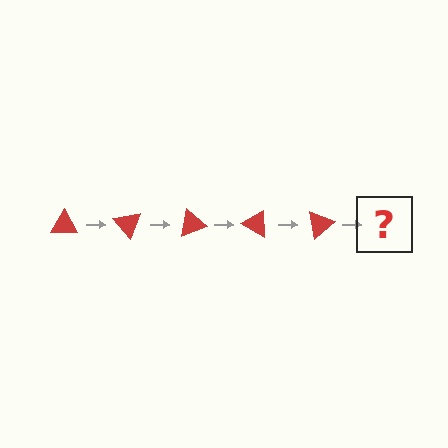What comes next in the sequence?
The next element should be a red triangle rotated 250 degrees.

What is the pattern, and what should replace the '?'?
The pattern is that the triangle rotates 50 degrees each step. The '?' should be a red triangle rotated 250 degrees.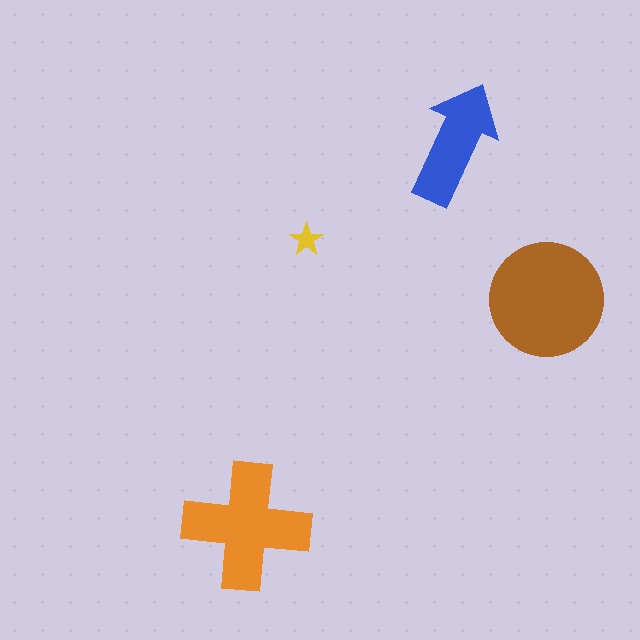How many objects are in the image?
There are 4 objects in the image.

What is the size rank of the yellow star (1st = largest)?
4th.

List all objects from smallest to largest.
The yellow star, the blue arrow, the orange cross, the brown circle.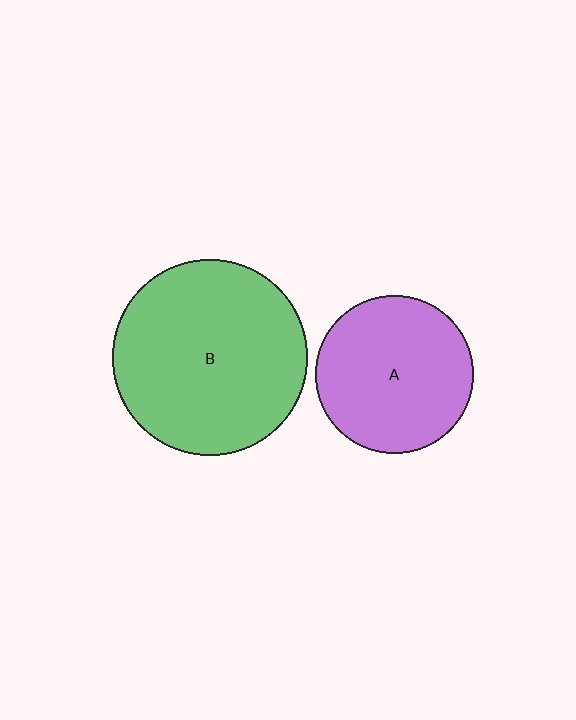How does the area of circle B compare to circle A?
Approximately 1.5 times.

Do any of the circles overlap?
No, none of the circles overlap.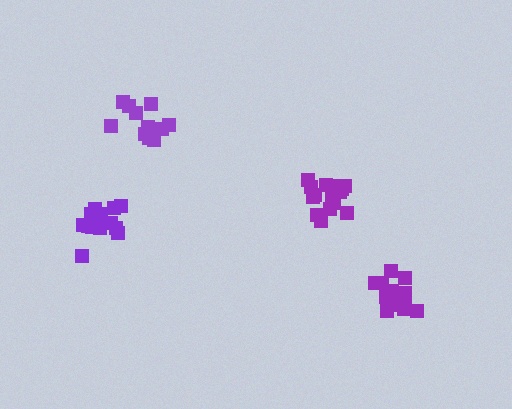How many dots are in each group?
Group 1: 16 dots, Group 2: 14 dots, Group 3: 12 dots, Group 4: 17 dots (59 total).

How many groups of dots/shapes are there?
There are 4 groups.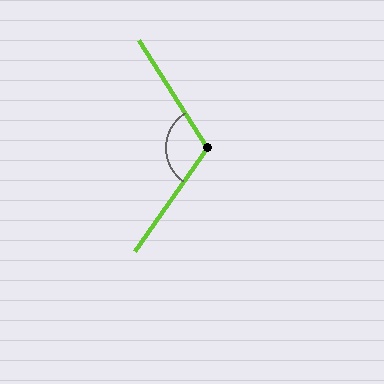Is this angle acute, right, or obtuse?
It is obtuse.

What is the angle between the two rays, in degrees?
Approximately 113 degrees.